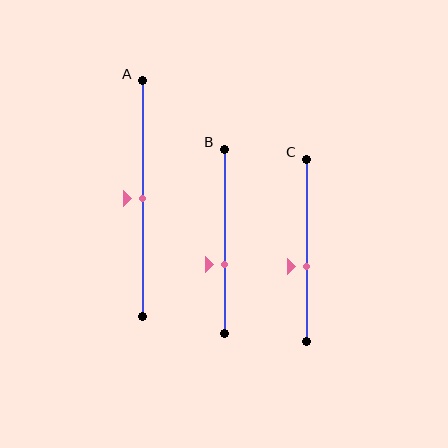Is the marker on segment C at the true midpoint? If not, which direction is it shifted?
No, the marker on segment C is shifted downward by about 9% of the segment length.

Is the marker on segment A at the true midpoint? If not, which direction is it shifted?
Yes, the marker on segment A is at the true midpoint.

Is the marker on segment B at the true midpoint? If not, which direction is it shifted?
No, the marker on segment B is shifted downward by about 12% of the segment length.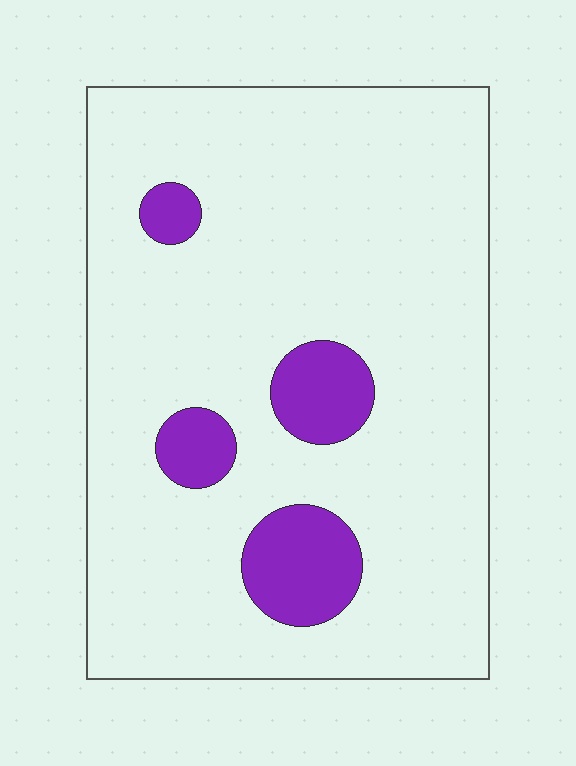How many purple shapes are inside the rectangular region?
4.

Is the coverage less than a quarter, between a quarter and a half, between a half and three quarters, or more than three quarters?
Less than a quarter.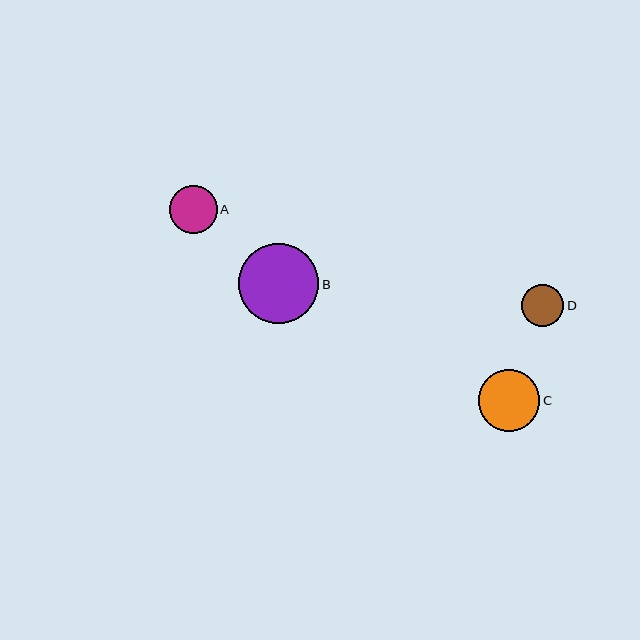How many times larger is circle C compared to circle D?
Circle C is approximately 1.5 times the size of circle D.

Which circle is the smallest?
Circle D is the smallest with a size of approximately 42 pixels.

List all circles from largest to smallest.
From largest to smallest: B, C, A, D.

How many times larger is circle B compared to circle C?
Circle B is approximately 1.3 times the size of circle C.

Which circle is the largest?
Circle B is the largest with a size of approximately 80 pixels.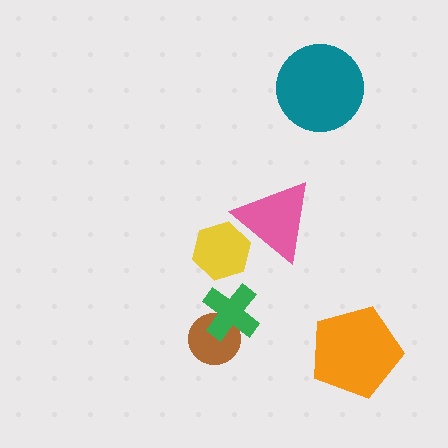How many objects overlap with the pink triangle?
1 object overlaps with the pink triangle.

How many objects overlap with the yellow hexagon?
1 object overlaps with the yellow hexagon.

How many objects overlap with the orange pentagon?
0 objects overlap with the orange pentagon.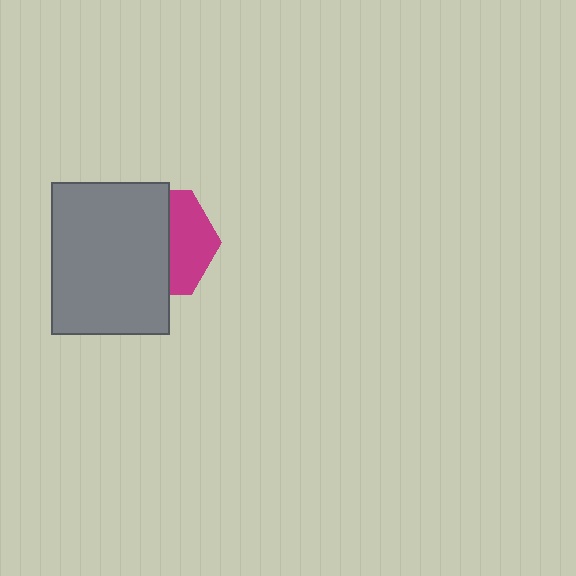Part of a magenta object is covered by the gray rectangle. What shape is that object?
It is a hexagon.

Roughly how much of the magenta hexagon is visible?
A small part of it is visible (roughly 41%).